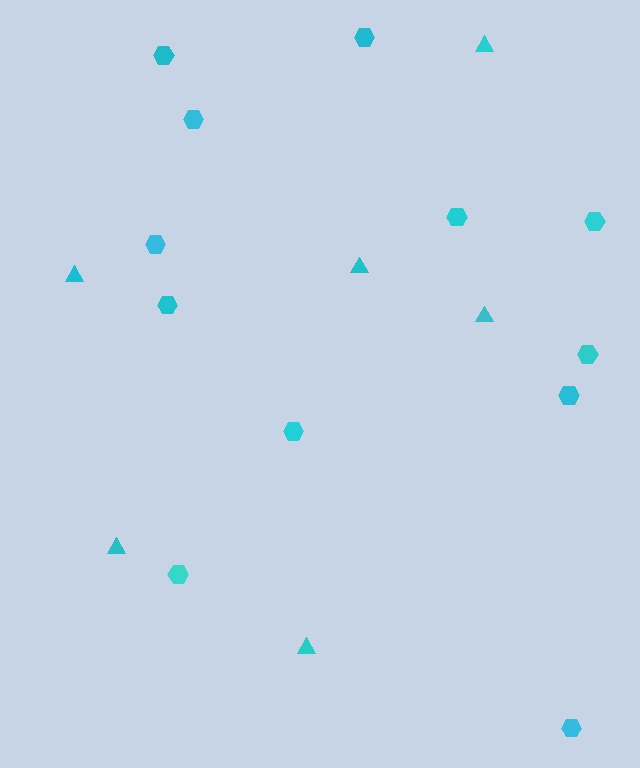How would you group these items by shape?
There are 2 groups: one group of triangles (6) and one group of hexagons (12).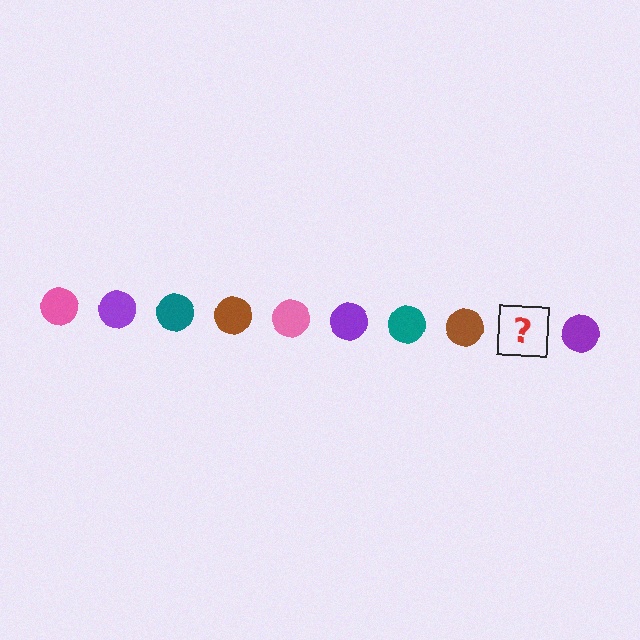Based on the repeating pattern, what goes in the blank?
The blank should be a pink circle.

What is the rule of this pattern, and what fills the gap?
The rule is that the pattern cycles through pink, purple, teal, brown circles. The gap should be filled with a pink circle.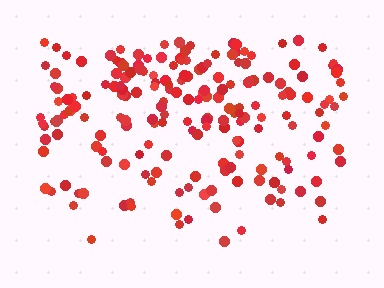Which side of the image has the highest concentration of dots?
The top.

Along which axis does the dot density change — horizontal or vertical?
Vertical.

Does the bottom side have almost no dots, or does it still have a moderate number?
Still a moderate number, just noticeably fewer than the top.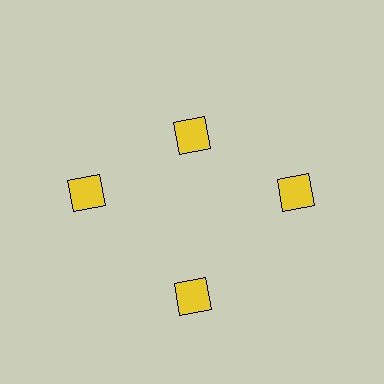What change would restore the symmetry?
The symmetry would be restored by moving it outward, back onto the ring so that all 4 diamonds sit at equal angles and equal distance from the center.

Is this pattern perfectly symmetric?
No. The 4 yellow diamonds are arranged in a ring, but one element near the 12 o'clock position is pulled inward toward the center, breaking the 4-fold rotational symmetry.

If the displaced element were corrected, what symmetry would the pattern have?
It would have 4-fold rotational symmetry — the pattern would map onto itself every 90 degrees.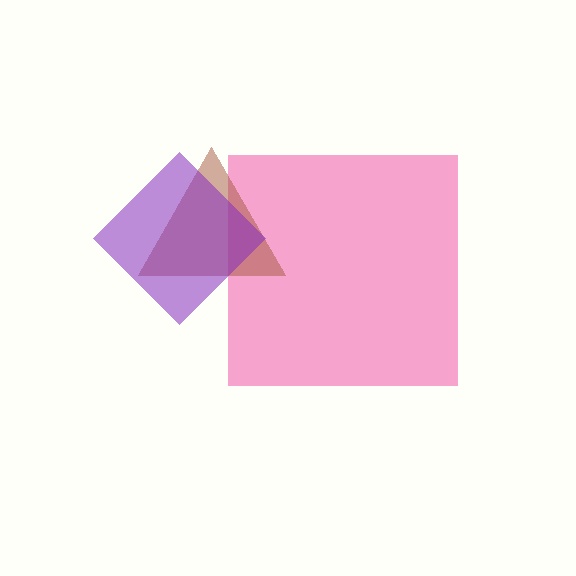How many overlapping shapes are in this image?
There are 3 overlapping shapes in the image.